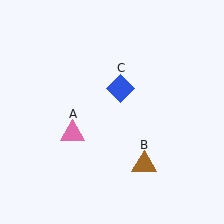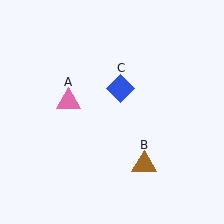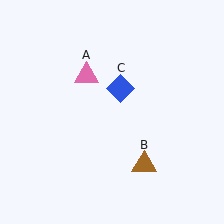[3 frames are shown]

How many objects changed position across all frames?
1 object changed position: pink triangle (object A).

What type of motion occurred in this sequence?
The pink triangle (object A) rotated clockwise around the center of the scene.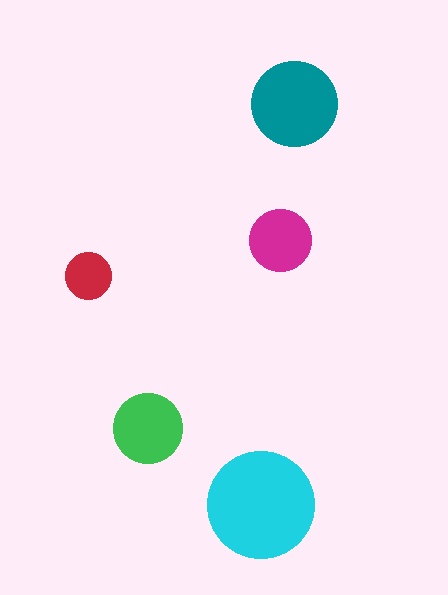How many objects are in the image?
There are 5 objects in the image.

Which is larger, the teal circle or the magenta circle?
The teal one.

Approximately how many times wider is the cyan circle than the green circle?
About 1.5 times wider.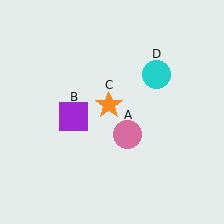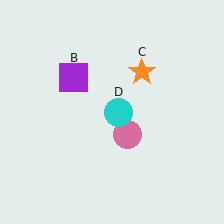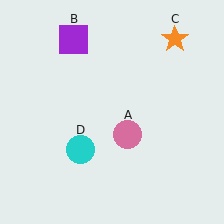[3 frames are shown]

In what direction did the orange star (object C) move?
The orange star (object C) moved up and to the right.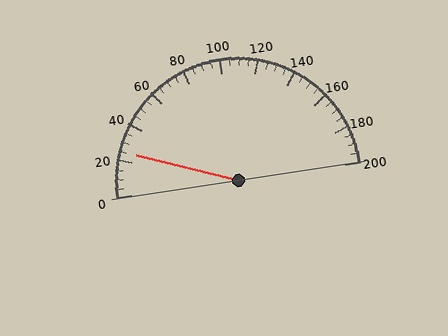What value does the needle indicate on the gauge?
The needle indicates approximately 25.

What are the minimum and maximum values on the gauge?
The gauge ranges from 0 to 200.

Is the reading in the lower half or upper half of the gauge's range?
The reading is in the lower half of the range (0 to 200).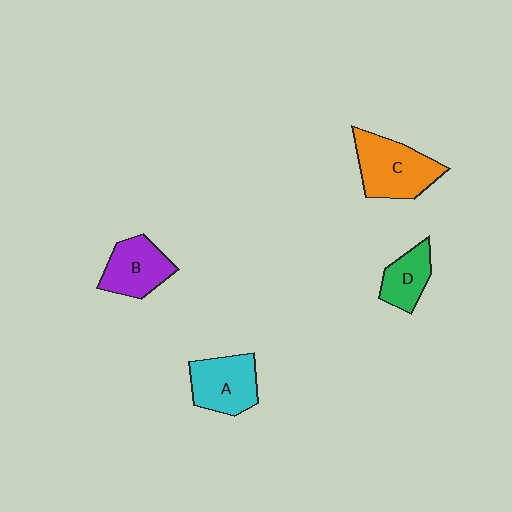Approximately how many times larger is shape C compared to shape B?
Approximately 1.3 times.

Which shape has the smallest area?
Shape D (green).